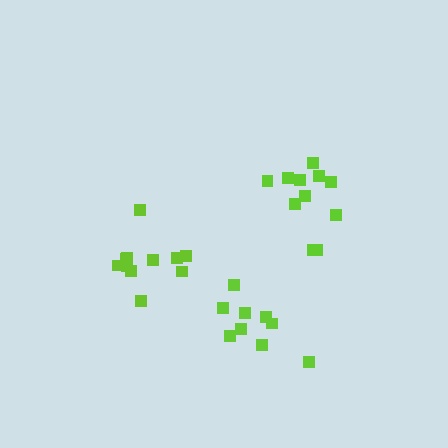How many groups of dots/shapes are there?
There are 3 groups.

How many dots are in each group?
Group 1: 9 dots, Group 2: 11 dots, Group 3: 11 dots (31 total).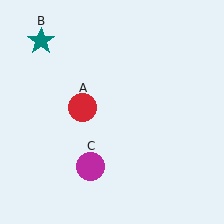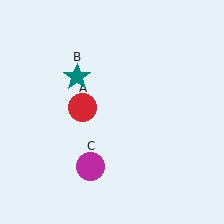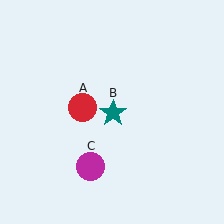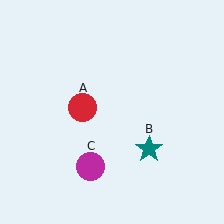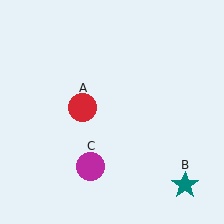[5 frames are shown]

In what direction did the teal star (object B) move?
The teal star (object B) moved down and to the right.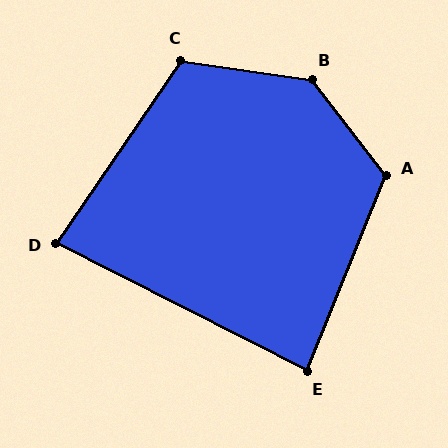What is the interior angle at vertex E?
Approximately 85 degrees (approximately right).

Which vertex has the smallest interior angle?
D, at approximately 83 degrees.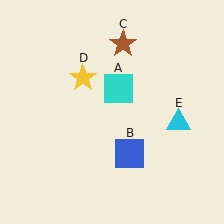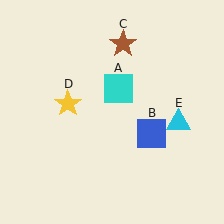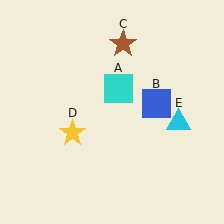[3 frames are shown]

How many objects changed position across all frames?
2 objects changed position: blue square (object B), yellow star (object D).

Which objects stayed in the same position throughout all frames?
Cyan square (object A) and brown star (object C) and cyan triangle (object E) remained stationary.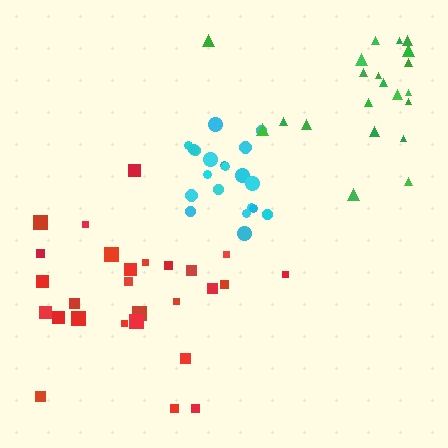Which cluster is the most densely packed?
Cyan.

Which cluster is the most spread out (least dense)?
Red.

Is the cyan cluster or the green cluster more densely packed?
Cyan.